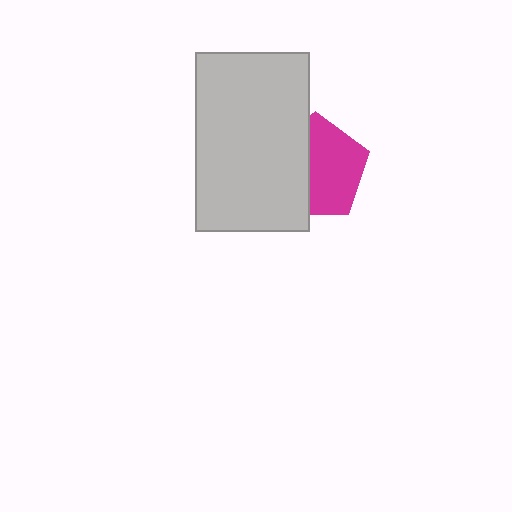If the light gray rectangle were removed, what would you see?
You would see the complete magenta pentagon.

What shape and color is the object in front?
The object in front is a light gray rectangle.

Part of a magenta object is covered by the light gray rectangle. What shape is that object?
It is a pentagon.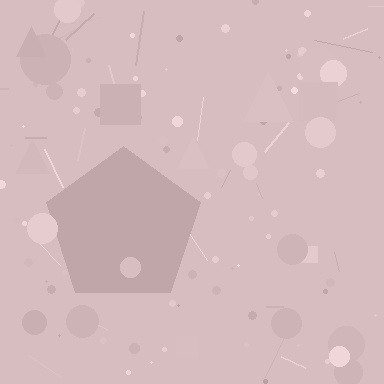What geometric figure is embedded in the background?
A pentagon is embedded in the background.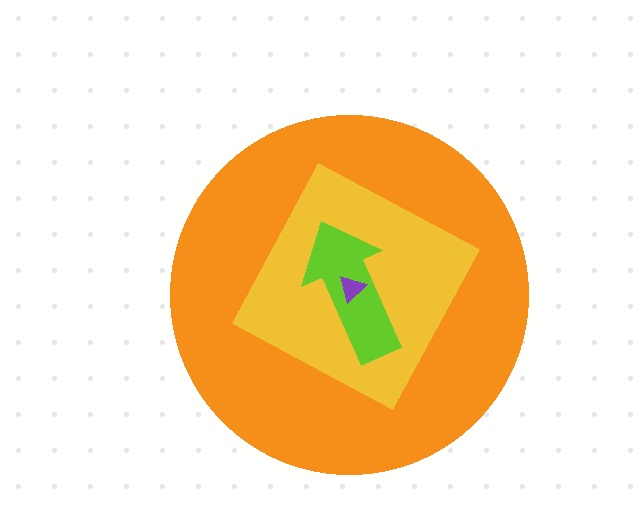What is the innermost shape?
The purple triangle.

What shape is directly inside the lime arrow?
The purple triangle.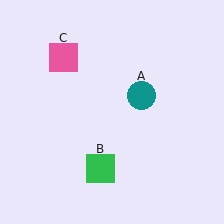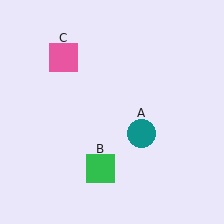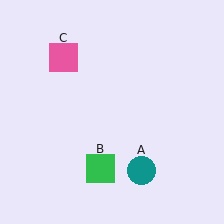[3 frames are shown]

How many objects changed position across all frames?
1 object changed position: teal circle (object A).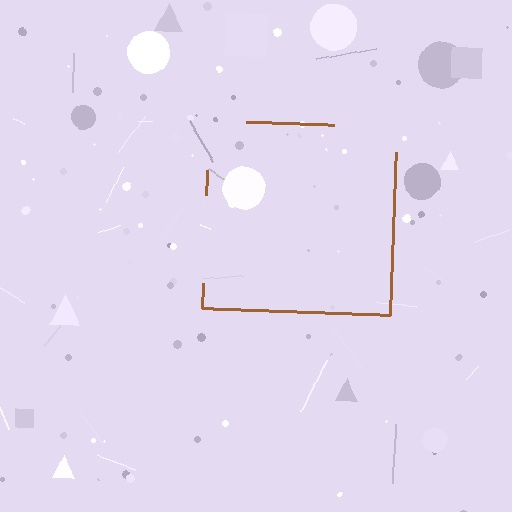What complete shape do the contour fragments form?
The contour fragments form a square.